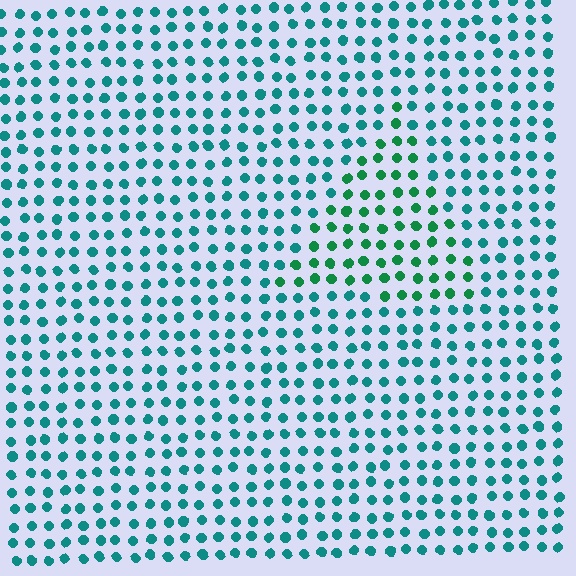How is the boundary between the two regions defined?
The boundary is defined purely by a slight shift in hue (about 32 degrees). Spacing, size, and orientation are identical on both sides.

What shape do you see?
I see a triangle.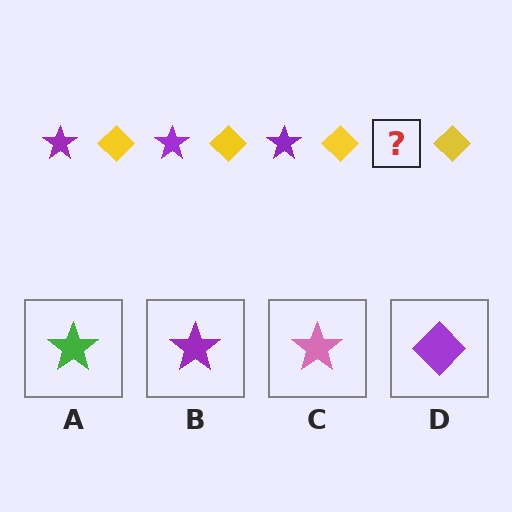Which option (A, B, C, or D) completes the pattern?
B.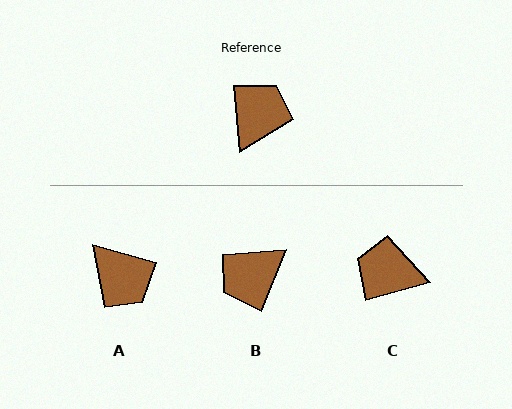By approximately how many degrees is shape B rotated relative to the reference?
Approximately 153 degrees counter-clockwise.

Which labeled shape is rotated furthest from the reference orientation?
B, about 153 degrees away.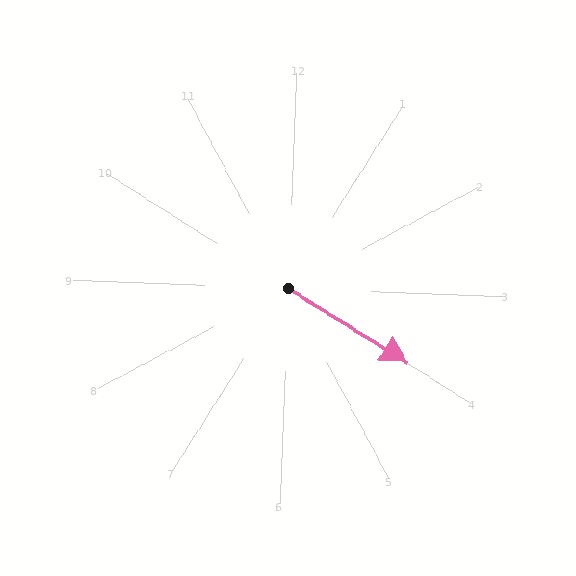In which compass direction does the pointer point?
Southeast.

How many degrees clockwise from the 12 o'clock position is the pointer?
Approximately 120 degrees.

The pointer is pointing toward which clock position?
Roughly 4 o'clock.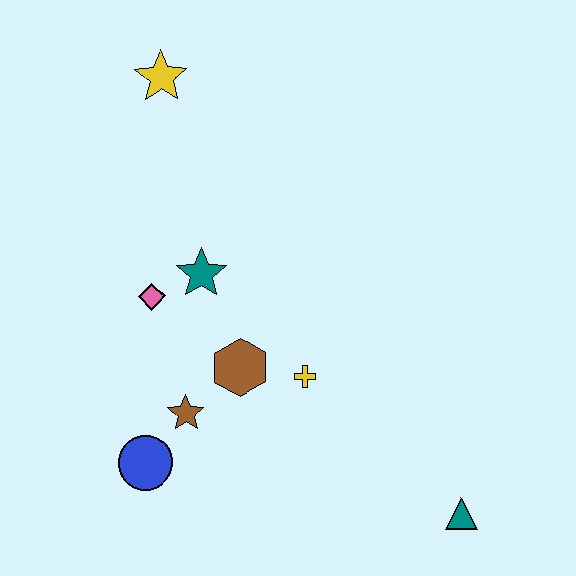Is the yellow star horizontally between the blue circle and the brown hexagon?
Yes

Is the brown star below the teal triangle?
No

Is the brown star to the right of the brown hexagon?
No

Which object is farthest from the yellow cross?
The yellow star is farthest from the yellow cross.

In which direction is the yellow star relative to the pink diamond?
The yellow star is above the pink diamond.